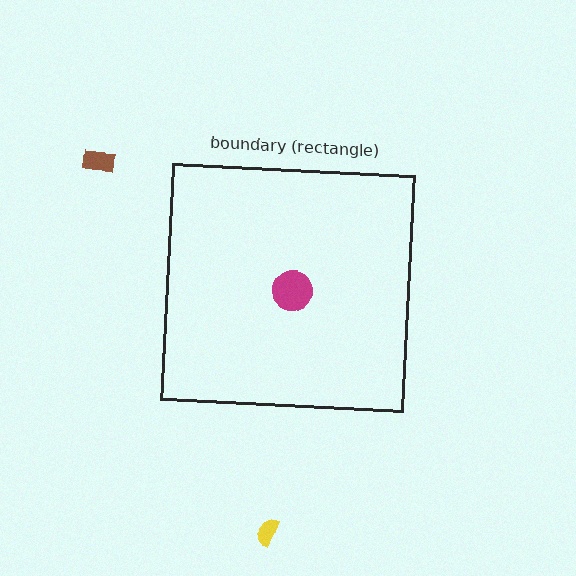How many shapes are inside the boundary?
2 inside, 2 outside.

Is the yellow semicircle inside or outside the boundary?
Outside.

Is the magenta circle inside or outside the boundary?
Inside.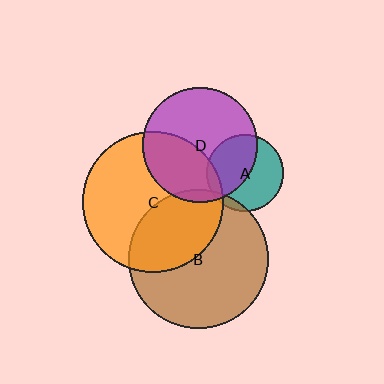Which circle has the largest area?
Circle C (orange).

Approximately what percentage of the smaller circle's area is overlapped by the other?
Approximately 10%.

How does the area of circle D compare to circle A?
Approximately 2.2 times.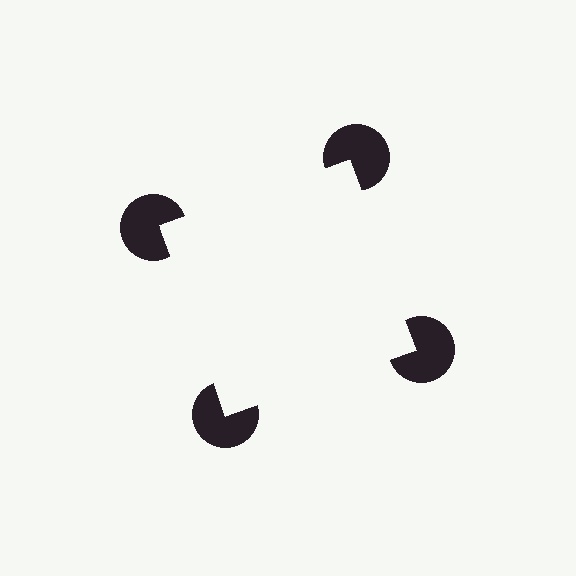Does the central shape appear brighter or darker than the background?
It typically appears slightly brighter than the background, even though no actual brightness change is drawn.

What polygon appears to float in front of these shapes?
An illusory square — its edges are inferred from the aligned wedge cuts in the pac-man discs, not physically drawn.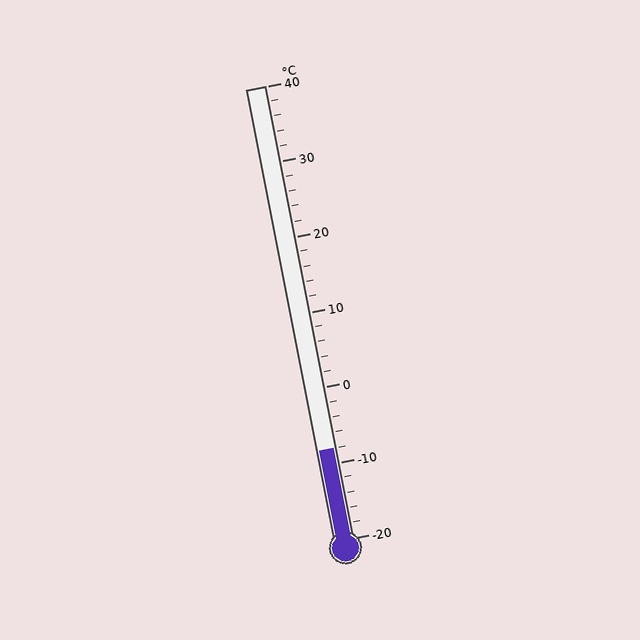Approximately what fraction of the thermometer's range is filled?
The thermometer is filled to approximately 20% of its range.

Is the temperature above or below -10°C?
The temperature is above -10°C.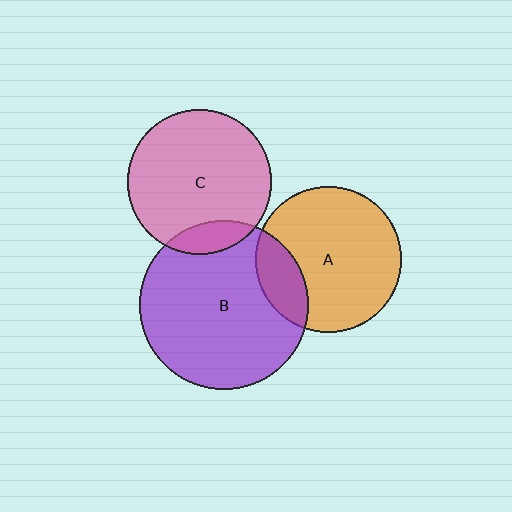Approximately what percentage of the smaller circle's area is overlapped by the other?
Approximately 10%.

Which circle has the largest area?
Circle B (purple).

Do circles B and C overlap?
Yes.